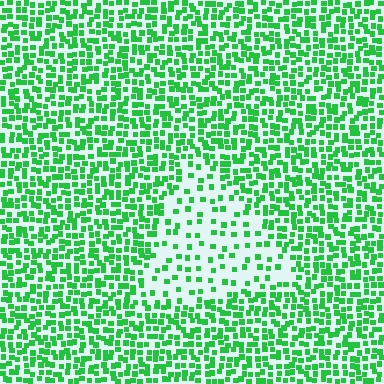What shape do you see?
I see a triangle.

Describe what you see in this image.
The image contains small green elements arranged at two different densities. A triangle-shaped region is visible where the elements are less densely packed than the surrounding area.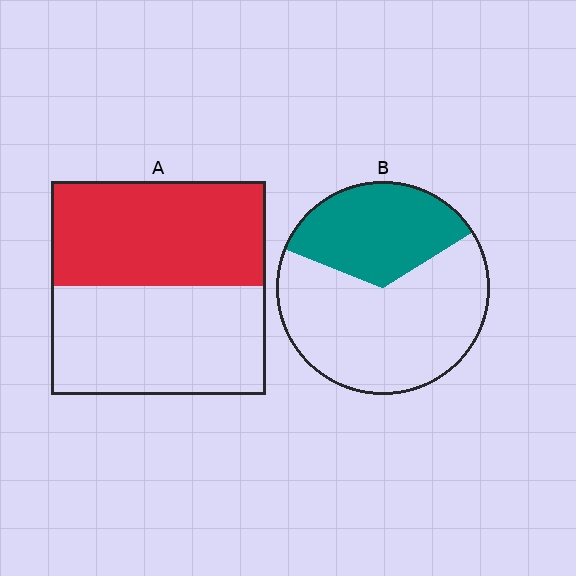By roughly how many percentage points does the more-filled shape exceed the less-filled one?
By roughly 15 percentage points (A over B).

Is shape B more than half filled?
No.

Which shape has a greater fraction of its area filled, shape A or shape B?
Shape A.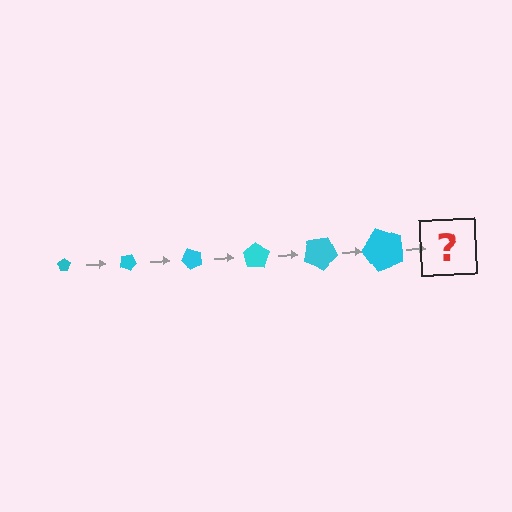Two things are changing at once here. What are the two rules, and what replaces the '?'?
The two rules are that the pentagon grows larger each step and it rotates 25 degrees each step. The '?' should be a pentagon, larger than the previous one and rotated 150 degrees from the start.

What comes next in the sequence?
The next element should be a pentagon, larger than the previous one and rotated 150 degrees from the start.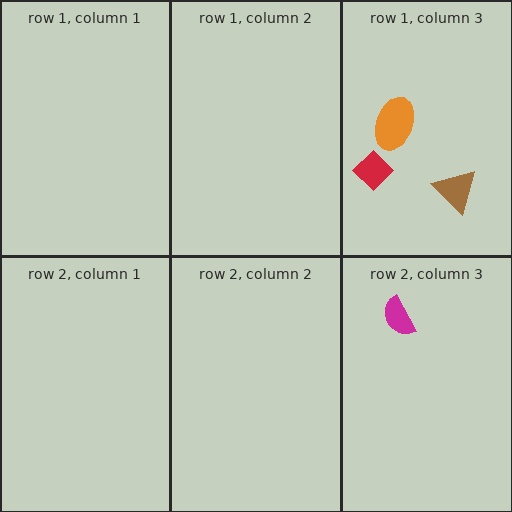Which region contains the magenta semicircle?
The row 2, column 3 region.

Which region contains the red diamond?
The row 1, column 3 region.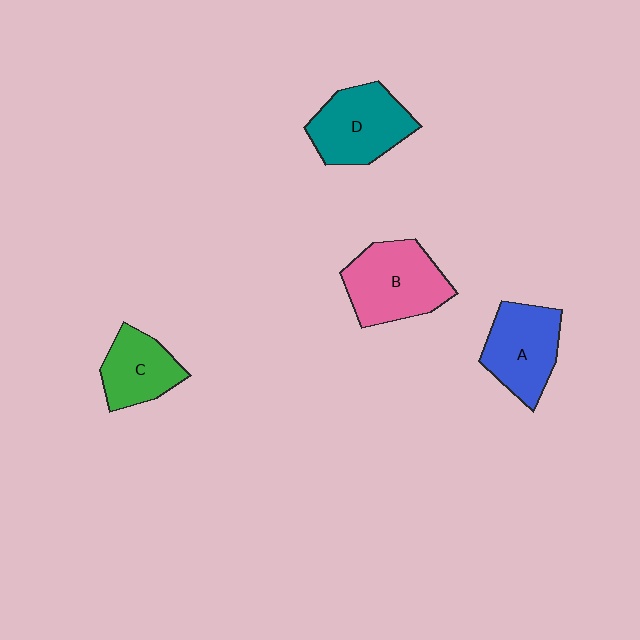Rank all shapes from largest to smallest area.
From largest to smallest: B (pink), D (teal), A (blue), C (green).